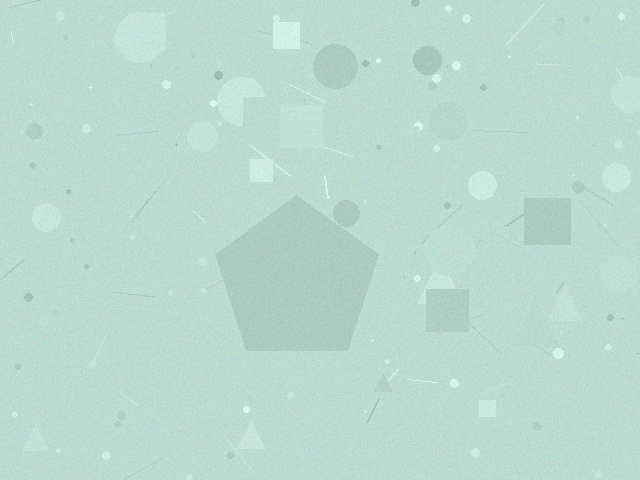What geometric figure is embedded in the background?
A pentagon is embedded in the background.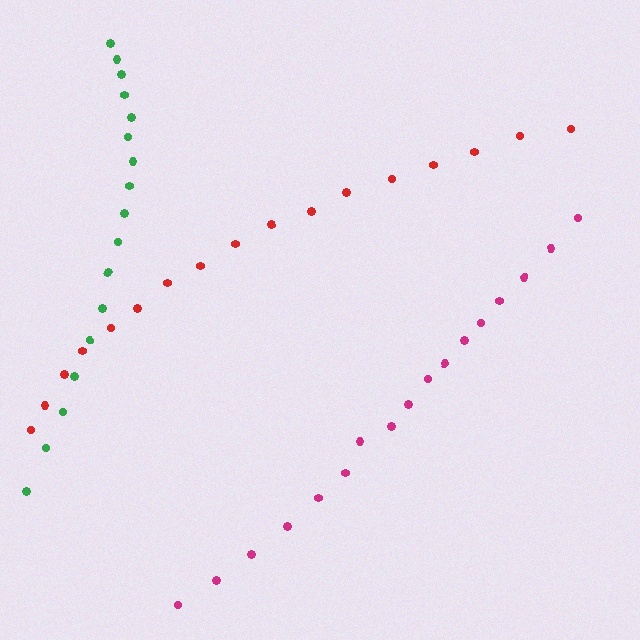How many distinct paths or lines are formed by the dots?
There are 3 distinct paths.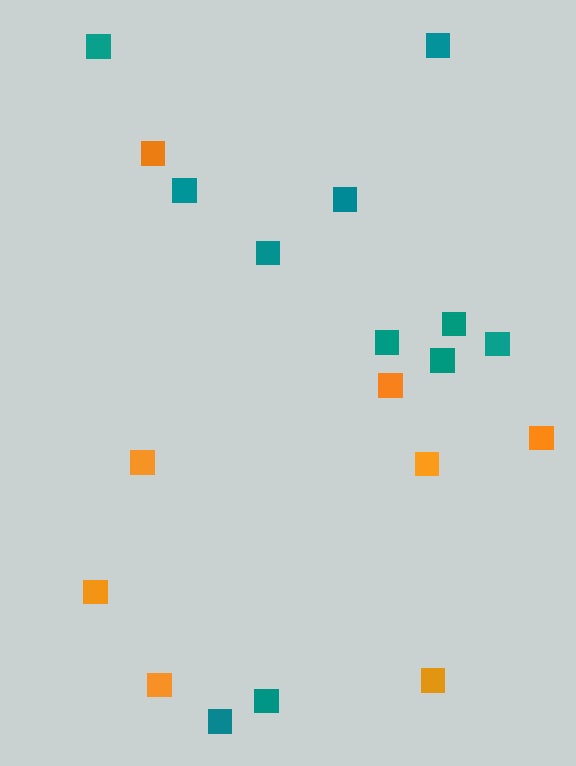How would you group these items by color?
There are 2 groups: one group of teal squares (11) and one group of orange squares (8).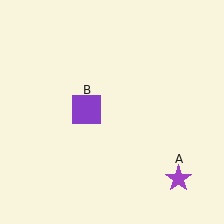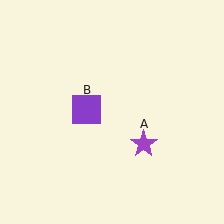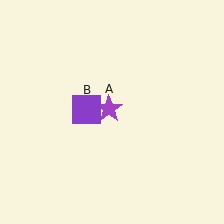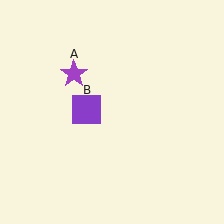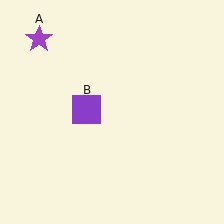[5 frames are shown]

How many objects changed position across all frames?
1 object changed position: purple star (object A).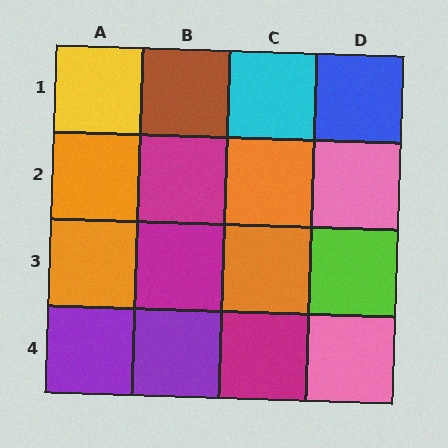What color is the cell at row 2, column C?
Orange.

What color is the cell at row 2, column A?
Orange.